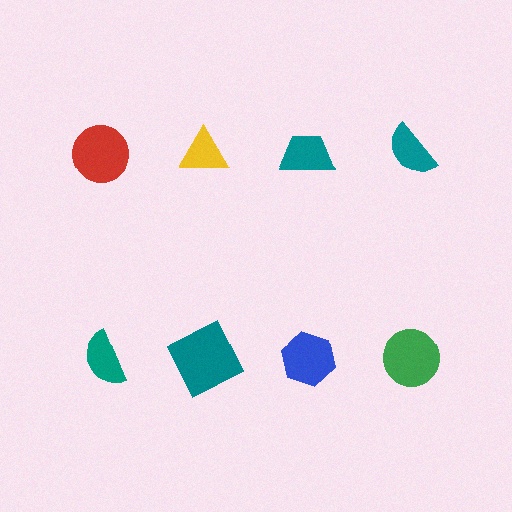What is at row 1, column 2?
A yellow triangle.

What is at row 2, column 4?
A green circle.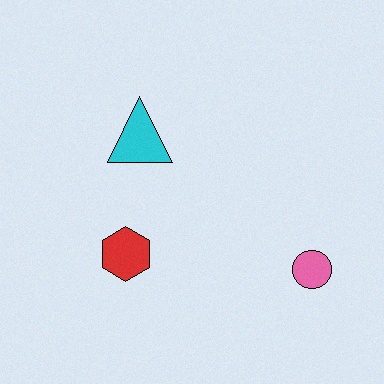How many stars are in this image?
There are no stars.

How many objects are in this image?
There are 3 objects.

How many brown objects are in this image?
There are no brown objects.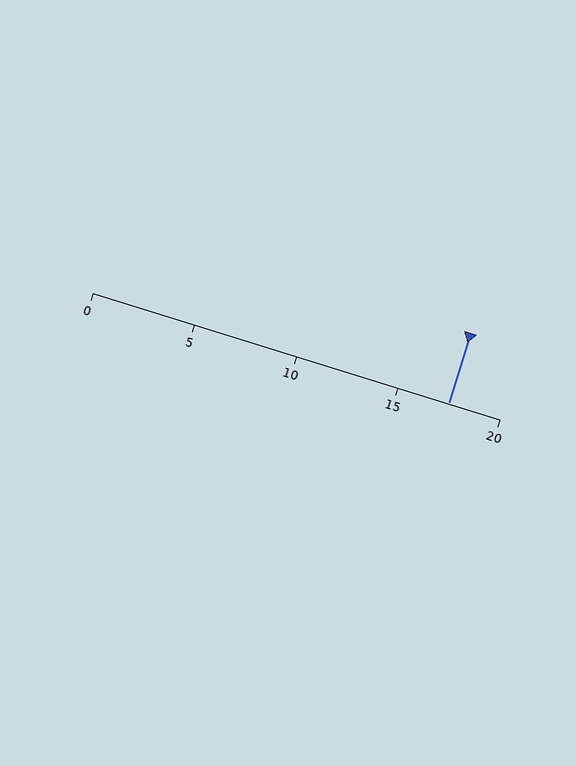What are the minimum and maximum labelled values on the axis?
The axis runs from 0 to 20.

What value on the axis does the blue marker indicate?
The marker indicates approximately 17.5.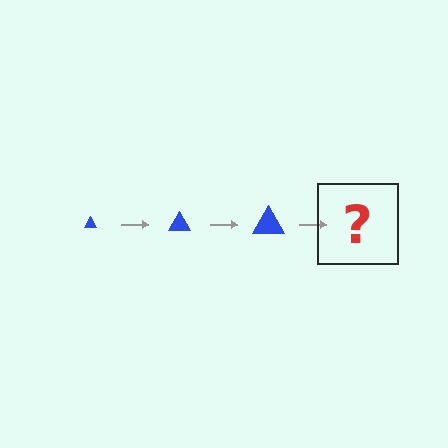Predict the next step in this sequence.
The next step is a blue triangle, larger than the previous one.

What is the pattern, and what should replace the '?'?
The pattern is that the triangle gets progressively larger each step. The '?' should be a blue triangle, larger than the previous one.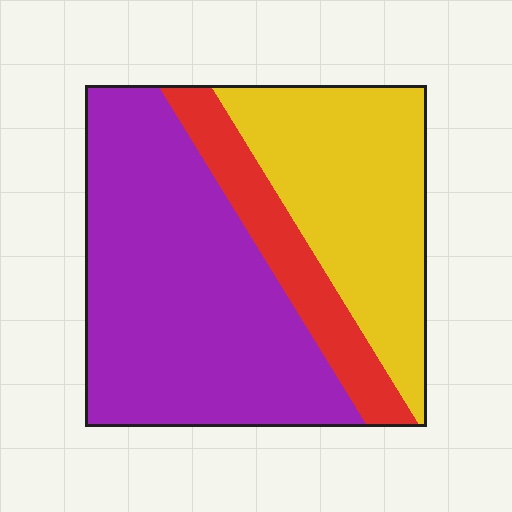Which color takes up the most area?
Purple, at roughly 50%.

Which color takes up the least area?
Red, at roughly 15%.